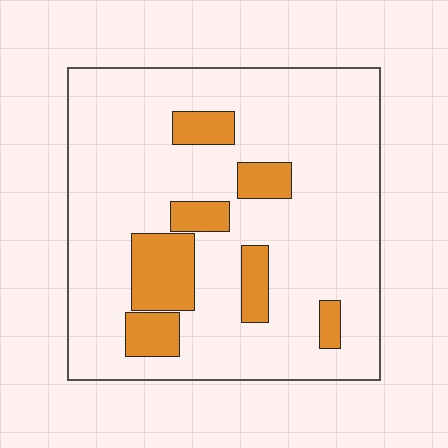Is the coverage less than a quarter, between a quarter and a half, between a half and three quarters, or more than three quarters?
Less than a quarter.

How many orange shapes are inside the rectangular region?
7.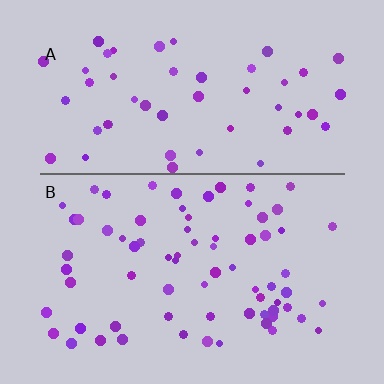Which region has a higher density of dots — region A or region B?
B (the bottom).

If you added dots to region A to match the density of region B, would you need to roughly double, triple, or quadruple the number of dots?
Approximately double.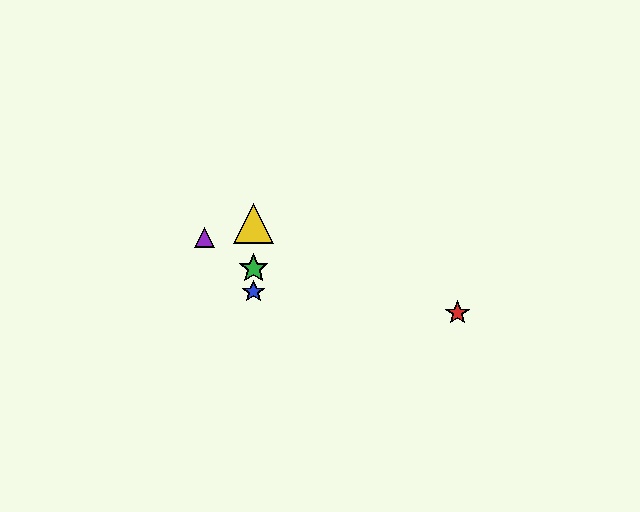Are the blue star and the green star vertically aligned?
Yes, both are at x≈254.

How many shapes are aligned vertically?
3 shapes (the blue star, the green star, the yellow triangle) are aligned vertically.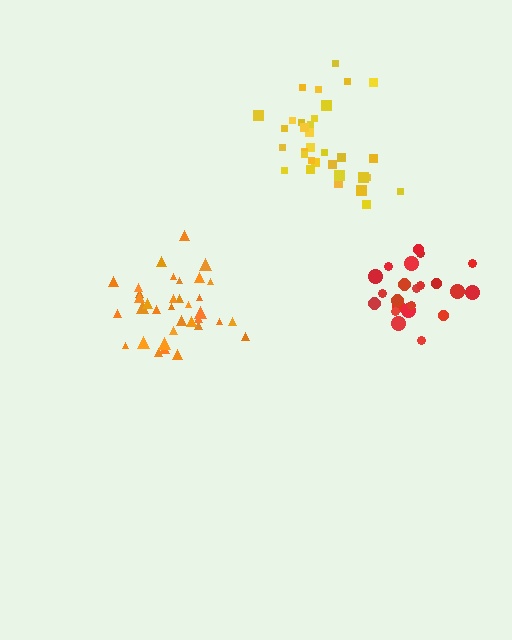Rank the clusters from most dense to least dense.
yellow, orange, red.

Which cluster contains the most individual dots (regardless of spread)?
Orange (35).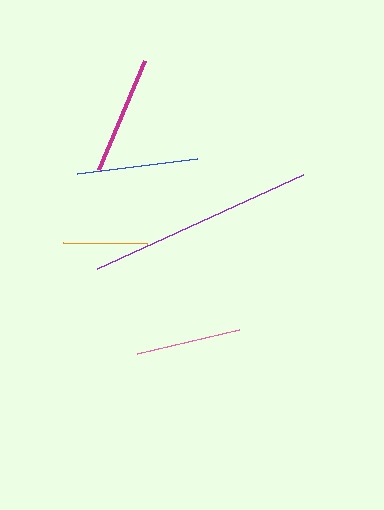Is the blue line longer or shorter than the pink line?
The blue line is longer than the pink line.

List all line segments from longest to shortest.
From longest to shortest: purple, blue, magenta, pink, orange.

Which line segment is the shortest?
The orange line is the shortest at approximately 84 pixels.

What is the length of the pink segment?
The pink segment is approximately 104 pixels long.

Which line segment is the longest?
The purple line is the longest at approximately 227 pixels.